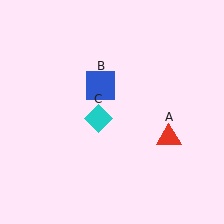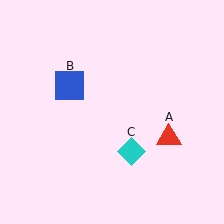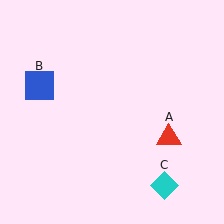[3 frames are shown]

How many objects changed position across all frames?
2 objects changed position: blue square (object B), cyan diamond (object C).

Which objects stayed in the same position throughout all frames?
Red triangle (object A) remained stationary.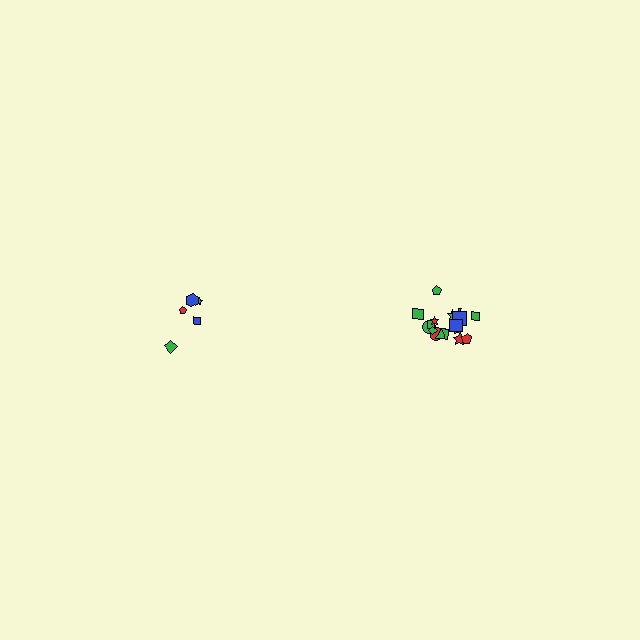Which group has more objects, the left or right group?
The right group.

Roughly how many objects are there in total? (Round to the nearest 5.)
Roughly 25 objects in total.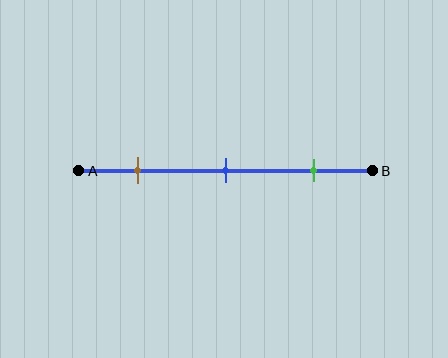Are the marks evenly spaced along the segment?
Yes, the marks are approximately evenly spaced.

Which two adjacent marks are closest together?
The brown and blue marks are the closest adjacent pair.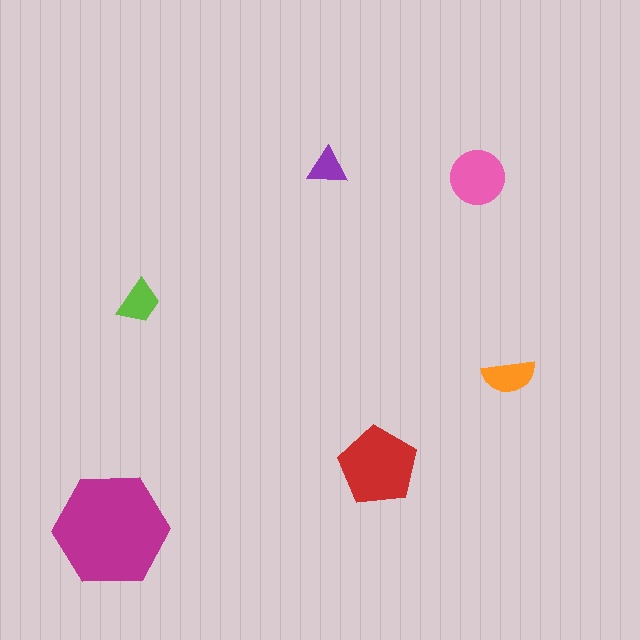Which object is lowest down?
The magenta hexagon is bottommost.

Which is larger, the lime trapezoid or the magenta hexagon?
The magenta hexagon.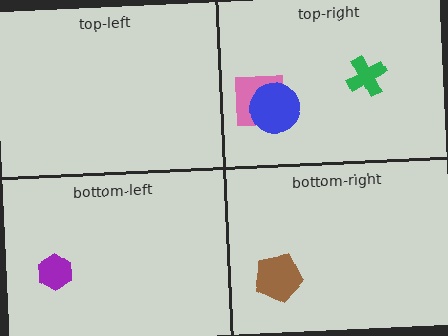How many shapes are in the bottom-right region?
1.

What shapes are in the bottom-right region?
The brown pentagon.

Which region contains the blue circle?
The top-right region.